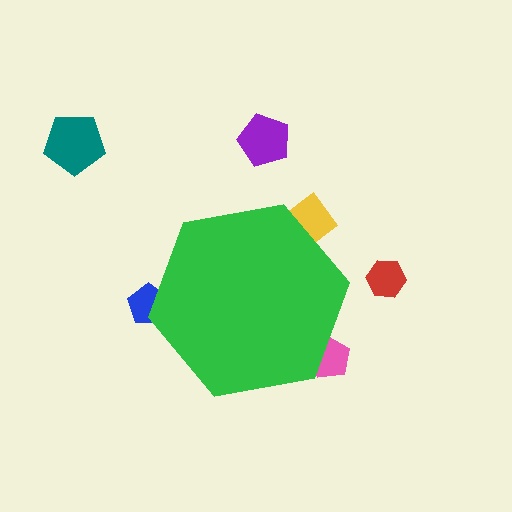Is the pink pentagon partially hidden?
Yes, the pink pentagon is partially hidden behind the green hexagon.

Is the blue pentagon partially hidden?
Yes, the blue pentagon is partially hidden behind the green hexagon.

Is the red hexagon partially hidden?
No, the red hexagon is fully visible.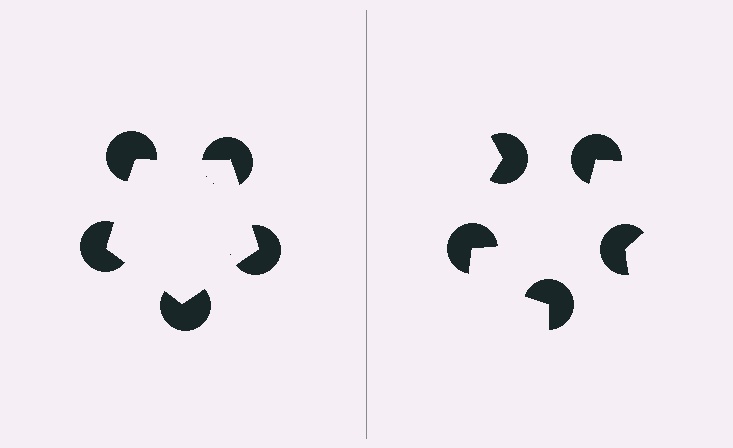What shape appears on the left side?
An illusory pentagon.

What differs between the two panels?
The pac-man discs are positioned identically on both sides; only the wedge orientations differ. On the left they align to a pentagon; on the right they are misaligned.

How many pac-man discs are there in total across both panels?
10 — 5 on each side.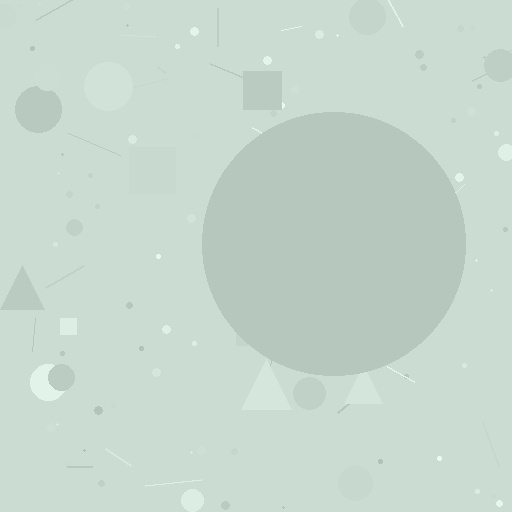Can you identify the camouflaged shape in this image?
The camouflaged shape is a circle.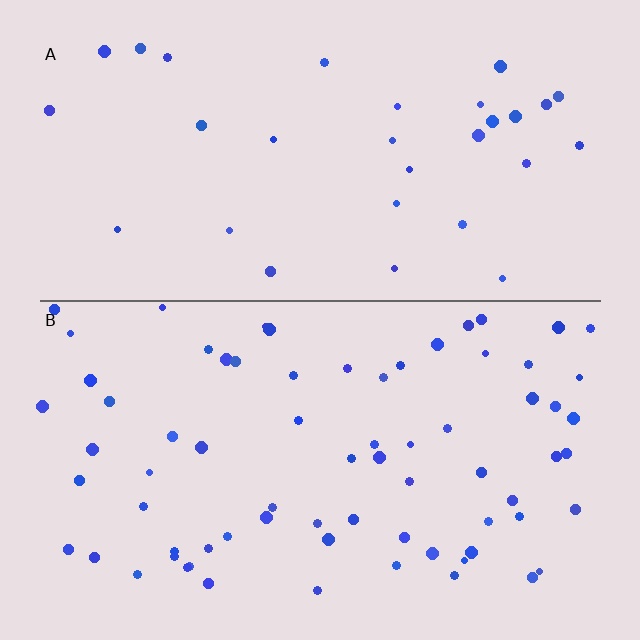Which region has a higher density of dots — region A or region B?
B (the bottom).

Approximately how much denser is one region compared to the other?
Approximately 2.3× — region B over region A.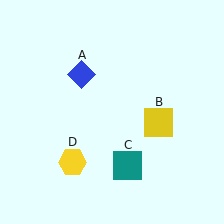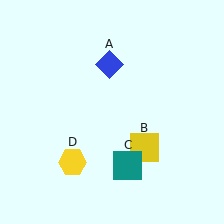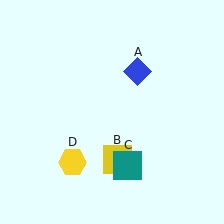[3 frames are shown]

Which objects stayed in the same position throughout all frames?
Teal square (object C) and yellow hexagon (object D) remained stationary.